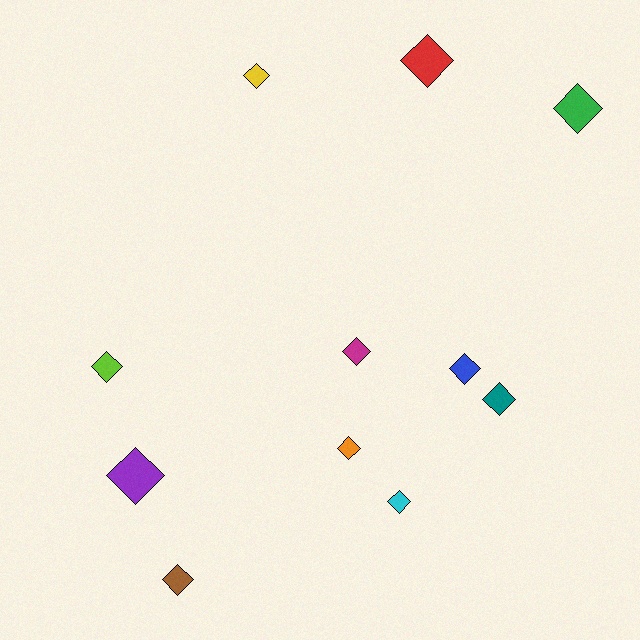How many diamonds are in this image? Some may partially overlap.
There are 11 diamonds.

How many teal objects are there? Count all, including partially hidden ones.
There is 1 teal object.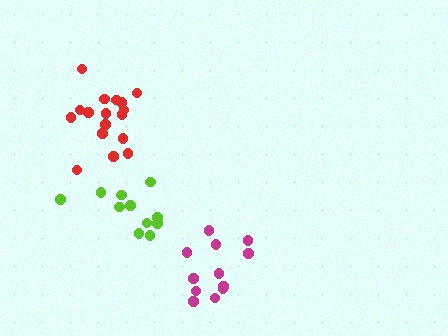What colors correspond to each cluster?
The clusters are colored: lime, magenta, red.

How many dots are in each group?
Group 1: 11 dots, Group 2: 12 dots, Group 3: 17 dots (40 total).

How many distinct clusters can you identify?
There are 3 distinct clusters.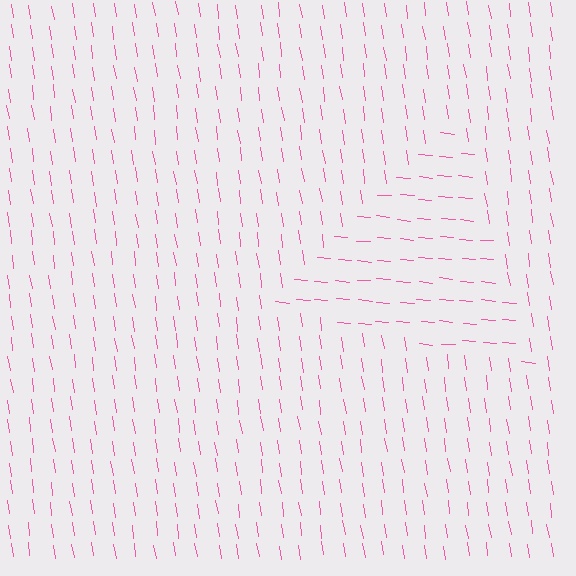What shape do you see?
I see a triangle.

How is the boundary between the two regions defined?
The boundary is defined purely by a change in line orientation (approximately 76 degrees difference). All lines are the same color and thickness.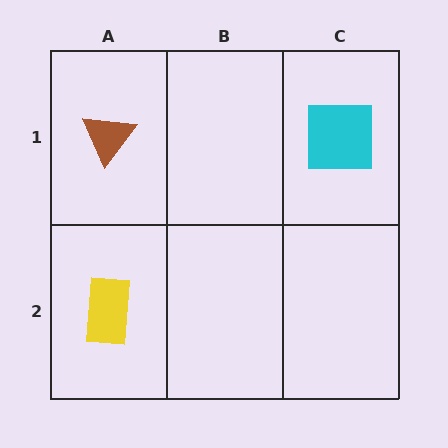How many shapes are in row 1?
2 shapes.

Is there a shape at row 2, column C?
No, that cell is empty.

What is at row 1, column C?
A cyan square.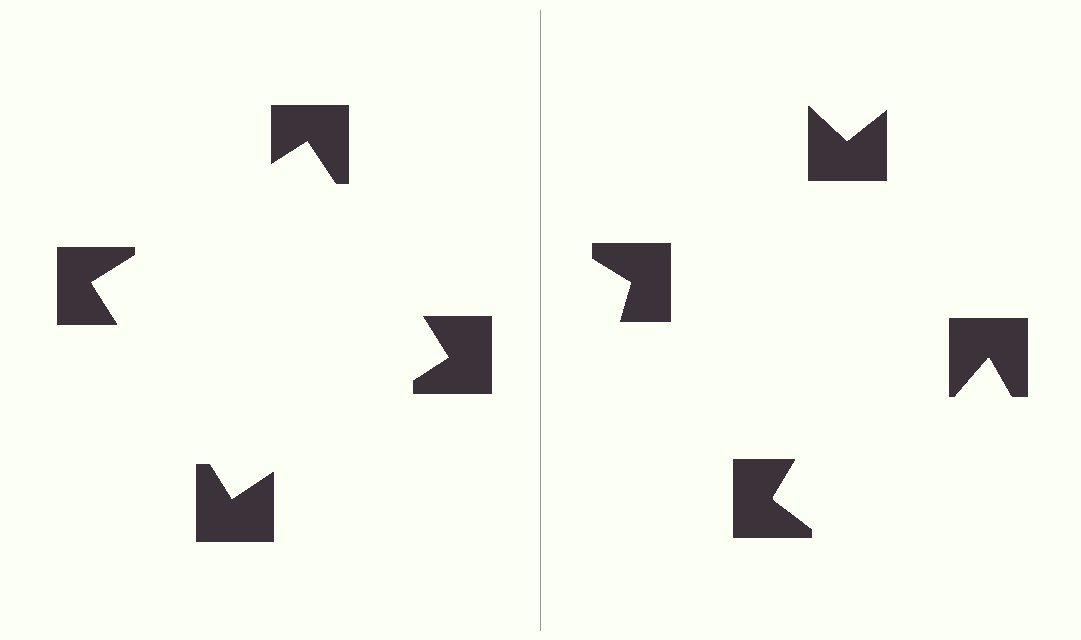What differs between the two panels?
The notched squares are positioned identically on both sides; only the wedge orientations differ. On the left they align to a square; on the right they are misaligned.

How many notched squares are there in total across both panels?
8 — 4 on each side.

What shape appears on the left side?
An illusory square.